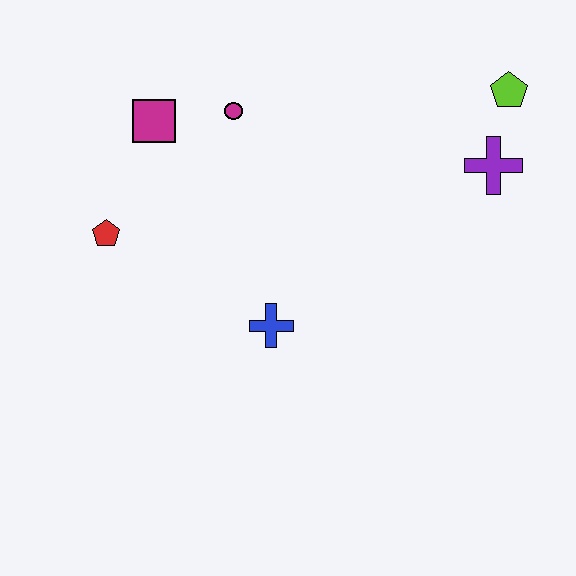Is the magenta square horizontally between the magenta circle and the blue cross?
No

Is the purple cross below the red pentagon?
No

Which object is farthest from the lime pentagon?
The red pentagon is farthest from the lime pentagon.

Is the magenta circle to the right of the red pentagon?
Yes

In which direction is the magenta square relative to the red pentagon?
The magenta square is above the red pentagon.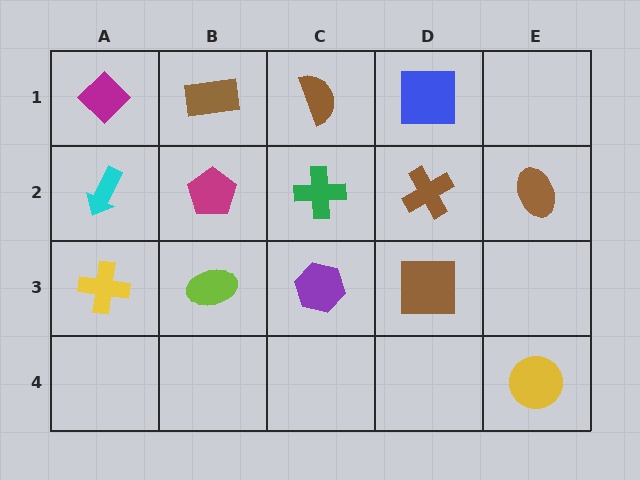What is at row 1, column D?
A blue square.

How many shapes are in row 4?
1 shape.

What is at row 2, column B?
A magenta pentagon.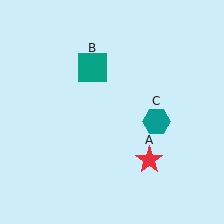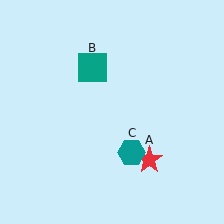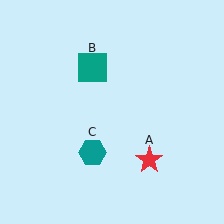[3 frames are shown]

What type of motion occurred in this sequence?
The teal hexagon (object C) rotated clockwise around the center of the scene.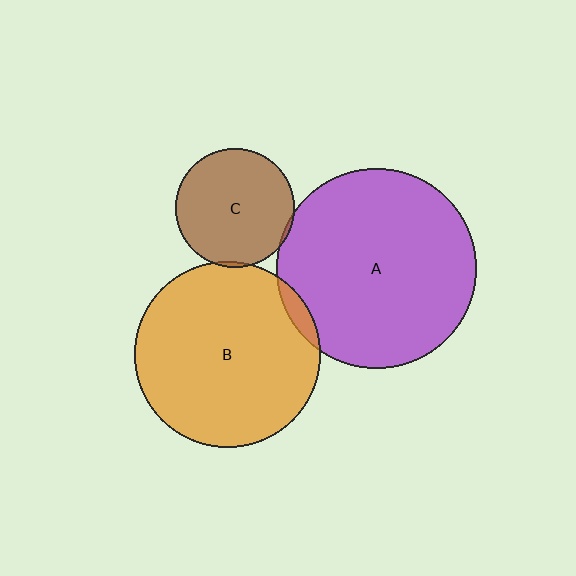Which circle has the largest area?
Circle A (purple).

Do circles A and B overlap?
Yes.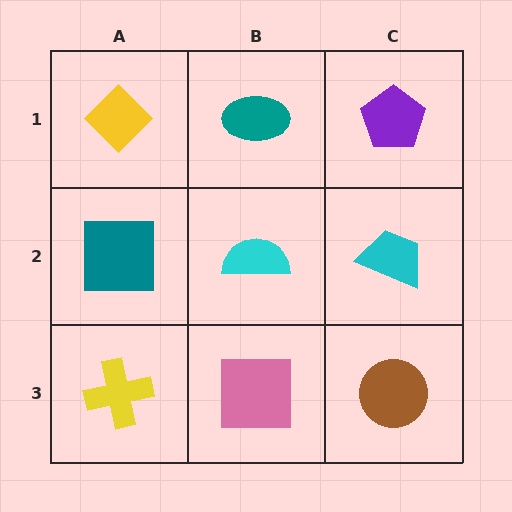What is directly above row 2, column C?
A purple pentagon.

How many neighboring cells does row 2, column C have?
3.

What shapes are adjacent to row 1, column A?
A teal square (row 2, column A), a teal ellipse (row 1, column B).